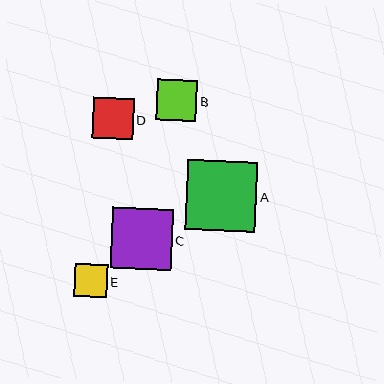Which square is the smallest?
Square E is the smallest with a size of approximately 33 pixels.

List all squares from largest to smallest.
From largest to smallest: A, C, B, D, E.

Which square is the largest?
Square A is the largest with a size of approximately 70 pixels.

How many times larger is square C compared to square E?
Square C is approximately 1.9 times the size of square E.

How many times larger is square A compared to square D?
Square A is approximately 1.7 times the size of square D.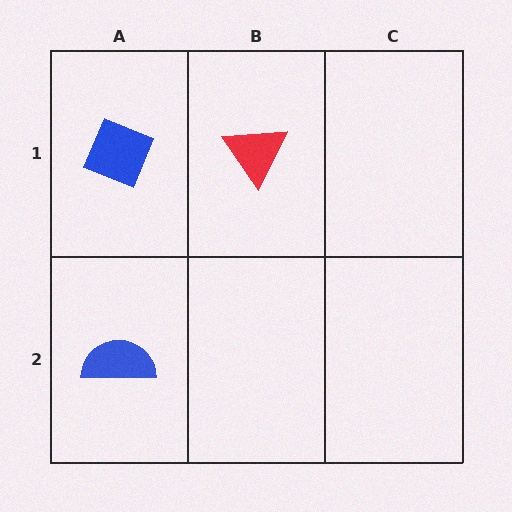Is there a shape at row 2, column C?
No, that cell is empty.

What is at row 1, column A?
A blue diamond.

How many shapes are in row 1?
2 shapes.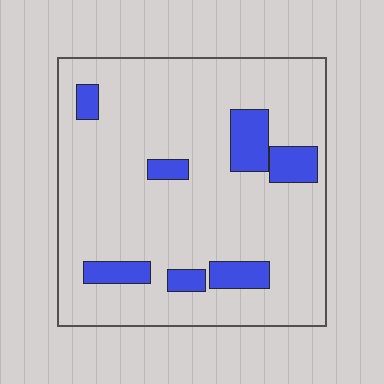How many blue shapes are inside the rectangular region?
7.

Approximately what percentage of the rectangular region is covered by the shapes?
Approximately 15%.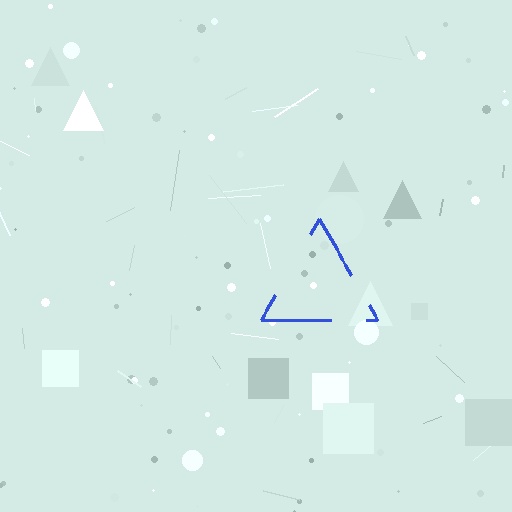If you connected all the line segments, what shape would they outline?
They would outline a triangle.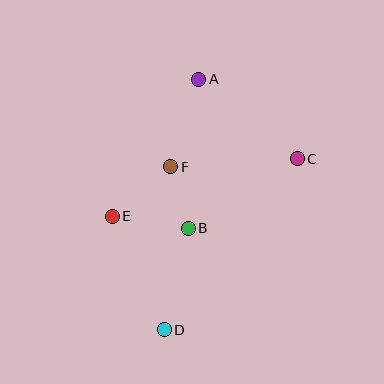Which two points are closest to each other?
Points B and F are closest to each other.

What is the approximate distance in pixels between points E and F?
The distance between E and F is approximately 77 pixels.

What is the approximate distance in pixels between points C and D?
The distance between C and D is approximately 217 pixels.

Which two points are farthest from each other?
Points A and D are farthest from each other.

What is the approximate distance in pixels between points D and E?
The distance between D and E is approximately 125 pixels.